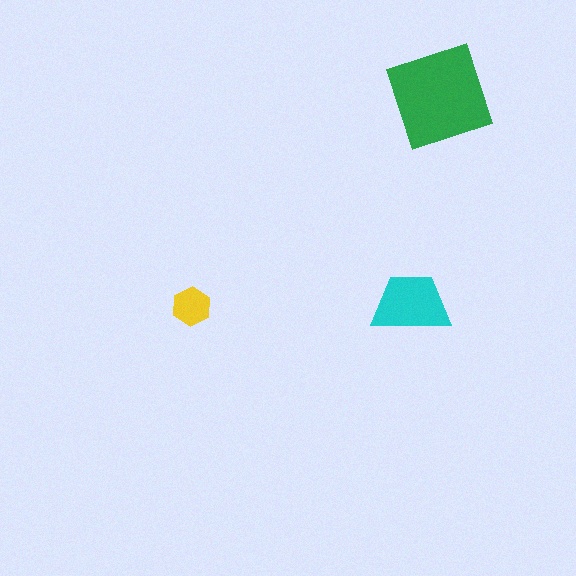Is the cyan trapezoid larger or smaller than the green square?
Smaller.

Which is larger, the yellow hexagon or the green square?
The green square.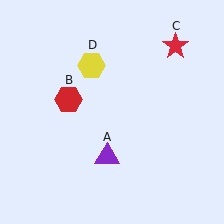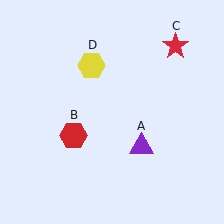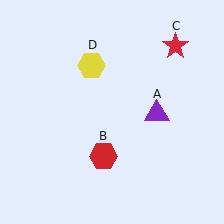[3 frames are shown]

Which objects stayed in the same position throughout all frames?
Red star (object C) and yellow hexagon (object D) remained stationary.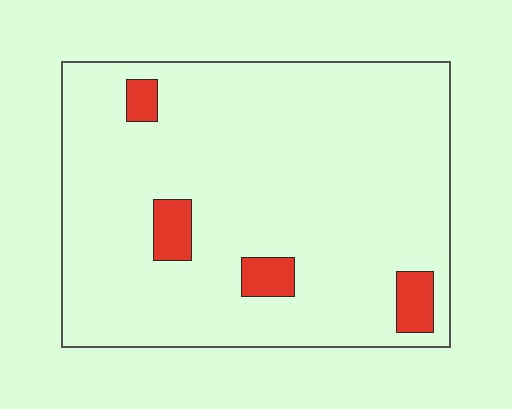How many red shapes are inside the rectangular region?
4.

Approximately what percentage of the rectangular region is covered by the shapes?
Approximately 5%.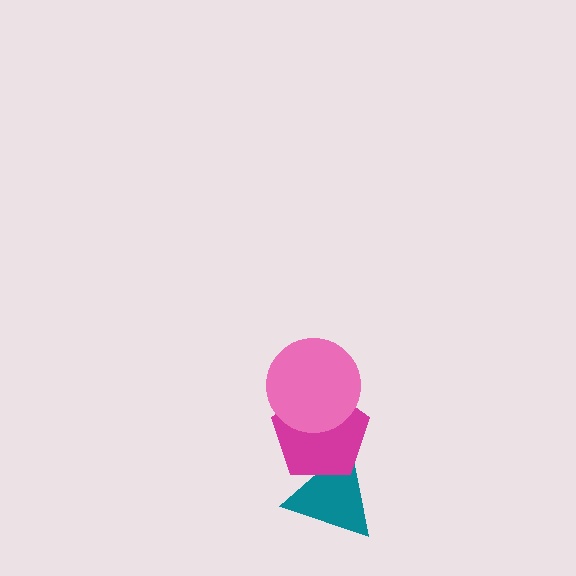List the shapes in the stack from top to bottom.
From top to bottom: the pink circle, the magenta pentagon, the teal triangle.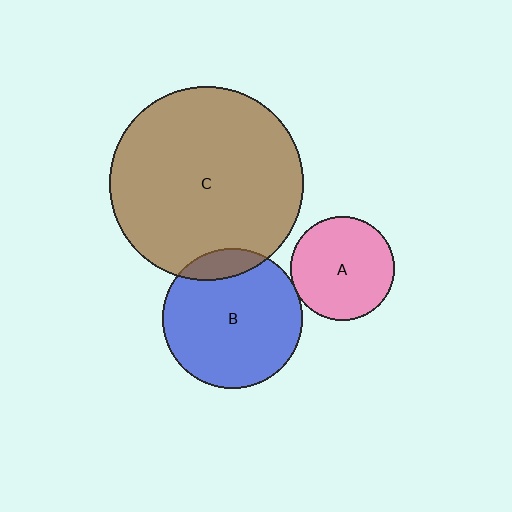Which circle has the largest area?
Circle C (brown).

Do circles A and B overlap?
Yes.